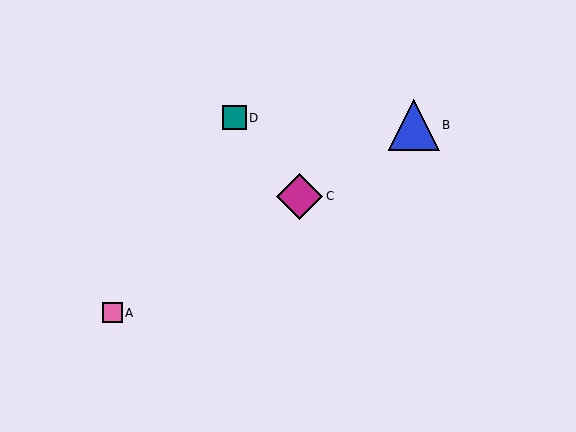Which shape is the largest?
The blue triangle (labeled B) is the largest.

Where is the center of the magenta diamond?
The center of the magenta diamond is at (300, 196).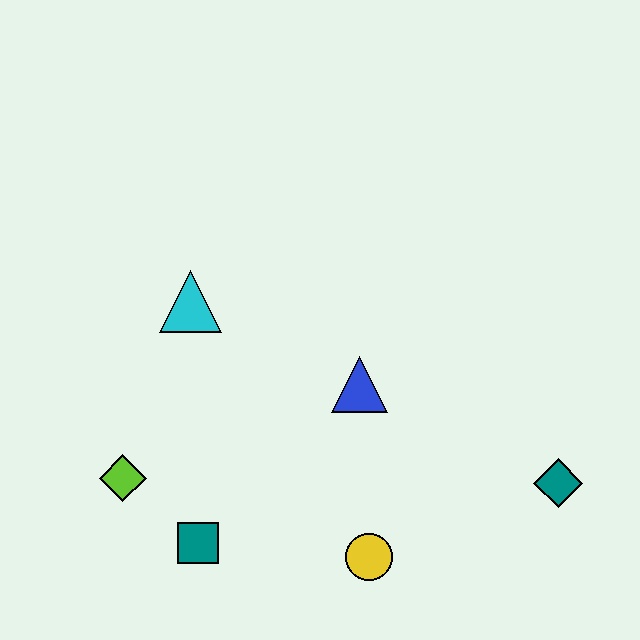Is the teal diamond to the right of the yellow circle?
Yes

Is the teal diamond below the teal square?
No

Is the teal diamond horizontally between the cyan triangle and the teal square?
No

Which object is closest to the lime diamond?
The teal square is closest to the lime diamond.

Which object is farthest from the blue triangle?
The lime diamond is farthest from the blue triangle.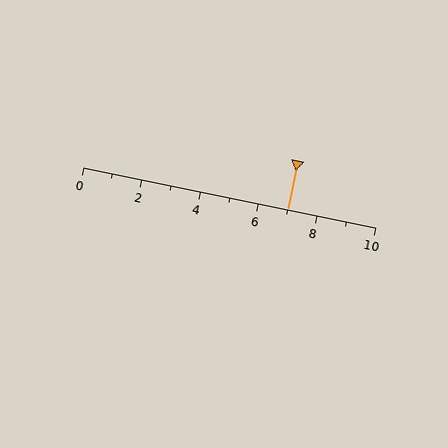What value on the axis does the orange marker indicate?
The marker indicates approximately 7.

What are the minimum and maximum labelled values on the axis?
The axis runs from 0 to 10.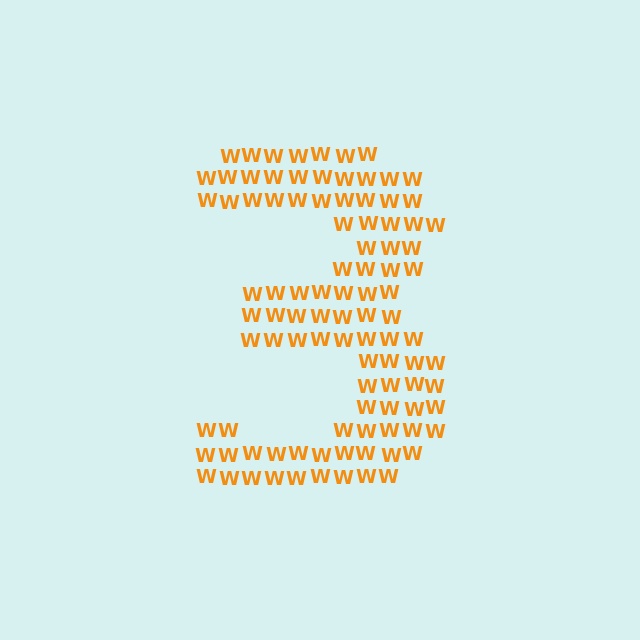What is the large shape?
The large shape is the digit 3.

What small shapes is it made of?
It is made of small letter W's.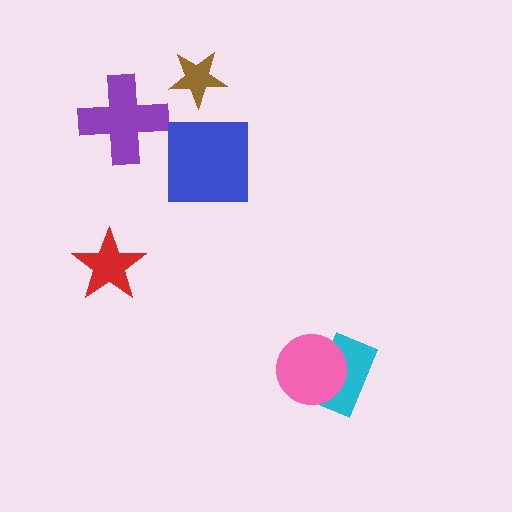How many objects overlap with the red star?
0 objects overlap with the red star.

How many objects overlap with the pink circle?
1 object overlaps with the pink circle.